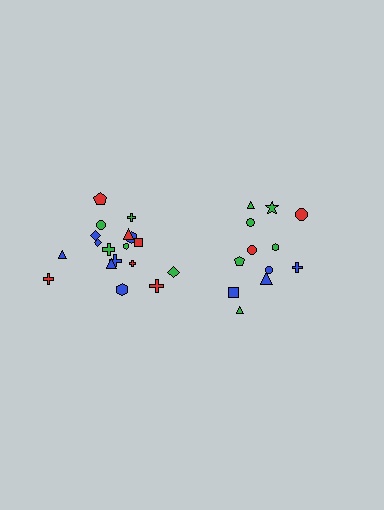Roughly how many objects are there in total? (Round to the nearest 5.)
Roughly 30 objects in total.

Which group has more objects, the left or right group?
The left group.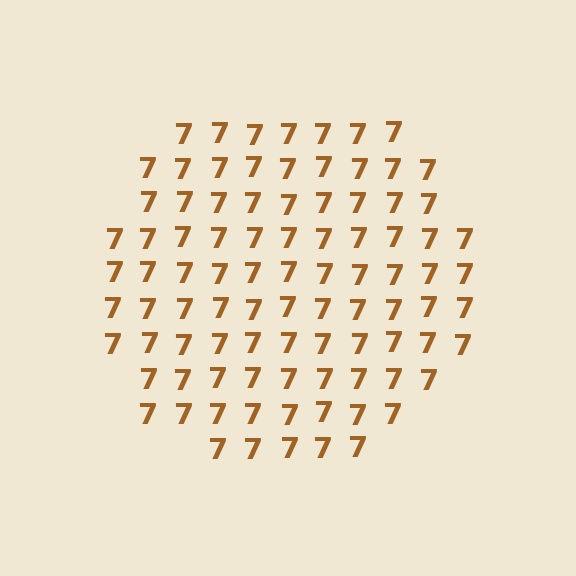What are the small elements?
The small elements are digit 7's.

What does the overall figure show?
The overall figure shows a circle.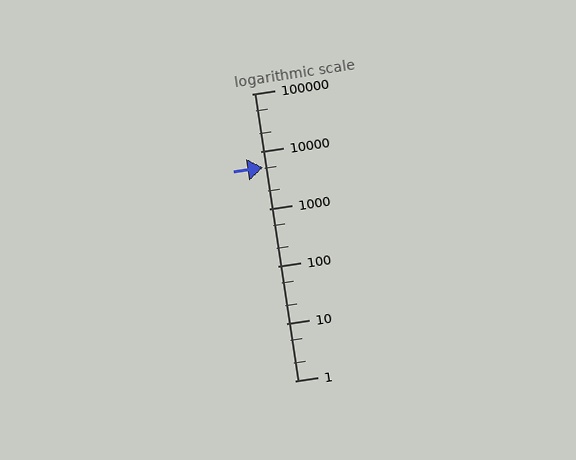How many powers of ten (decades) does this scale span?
The scale spans 5 decades, from 1 to 100000.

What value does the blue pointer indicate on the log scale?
The pointer indicates approximately 5100.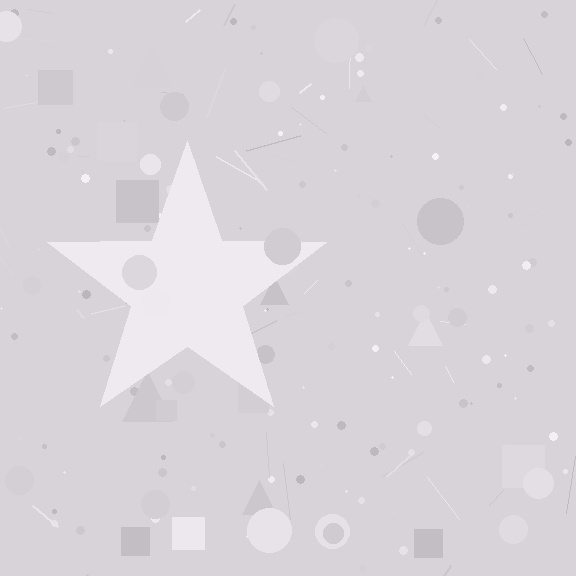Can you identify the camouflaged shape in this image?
The camouflaged shape is a star.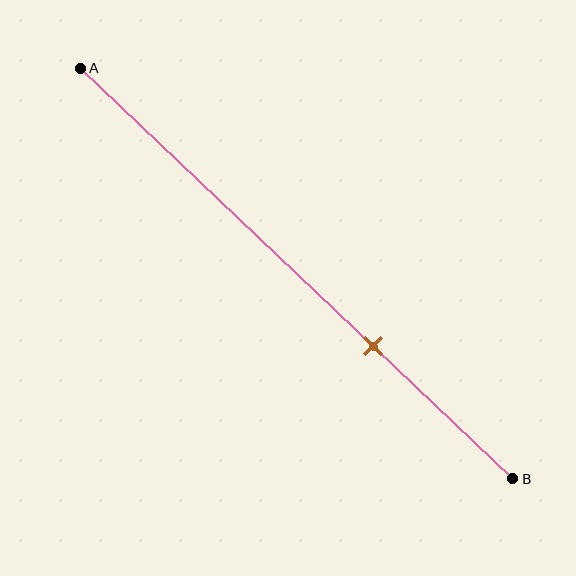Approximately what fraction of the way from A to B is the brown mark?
The brown mark is approximately 70% of the way from A to B.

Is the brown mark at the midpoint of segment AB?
No, the mark is at about 70% from A, not at the 50% midpoint.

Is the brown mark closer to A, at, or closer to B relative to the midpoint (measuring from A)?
The brown mark is closer to point B than the midpoint of segment AB.